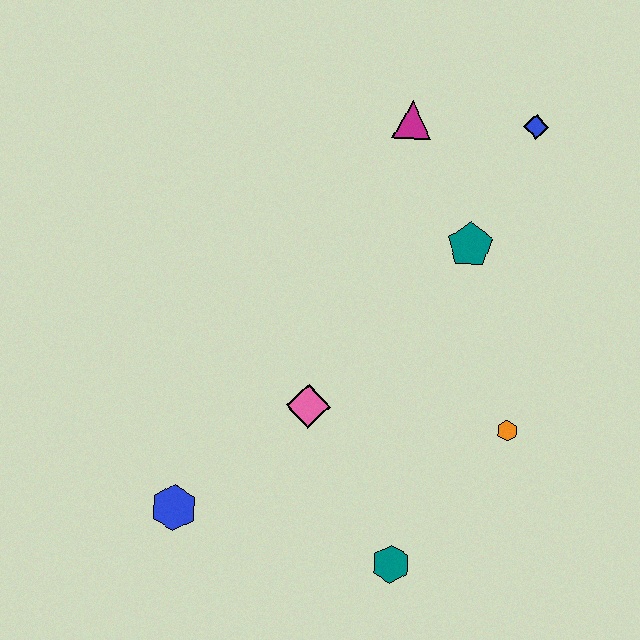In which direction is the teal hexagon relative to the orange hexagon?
The teal hexagon is below the orange hexagon.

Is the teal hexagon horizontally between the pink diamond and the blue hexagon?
No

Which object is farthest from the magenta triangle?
The blue hexagon is farthest from the magenta triangle.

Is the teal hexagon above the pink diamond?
No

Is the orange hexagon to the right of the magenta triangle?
Yes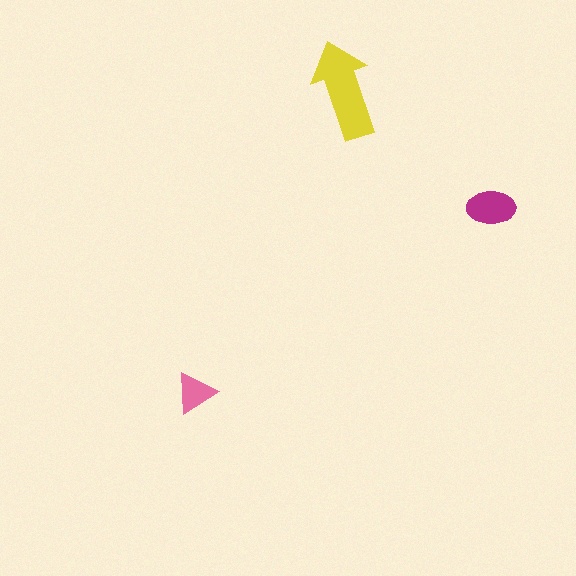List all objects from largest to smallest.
The yellow arrow, the magenta ellipse, the pink triangle.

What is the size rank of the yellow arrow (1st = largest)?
1st.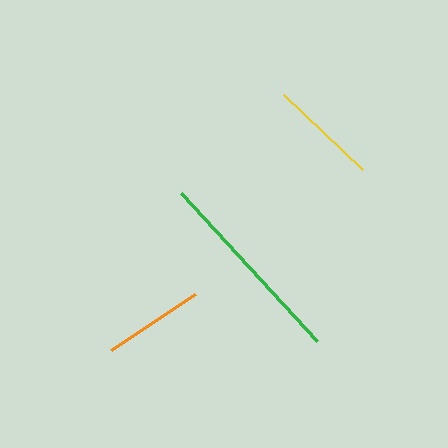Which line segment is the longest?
The green line is the longest at approximately 202 pixels.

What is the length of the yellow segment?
The yellow segment is approximately 109 pixels long.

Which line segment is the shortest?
The orange line is the shortest at approximately 101 pixels.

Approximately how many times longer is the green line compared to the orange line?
The green line is approximately 2.0 times the length of the orange line.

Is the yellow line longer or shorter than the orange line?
The yellow line is longer than the orange line.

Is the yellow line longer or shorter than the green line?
The green line is longer than the yellow line.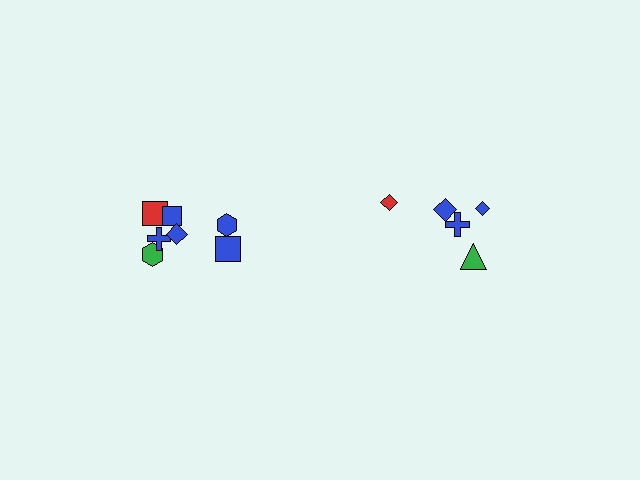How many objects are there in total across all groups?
There are 12 objects.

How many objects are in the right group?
There are 5 objects.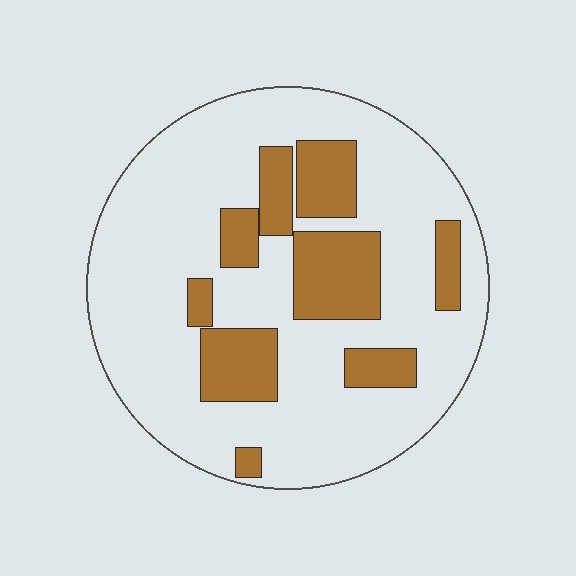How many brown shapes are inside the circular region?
9.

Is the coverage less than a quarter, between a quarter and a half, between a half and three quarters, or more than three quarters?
Less than a quarter.